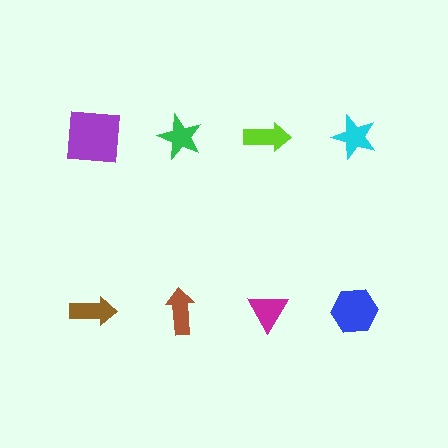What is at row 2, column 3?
A magenta triangle.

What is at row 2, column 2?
A brown arrow.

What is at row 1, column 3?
A lime arrow.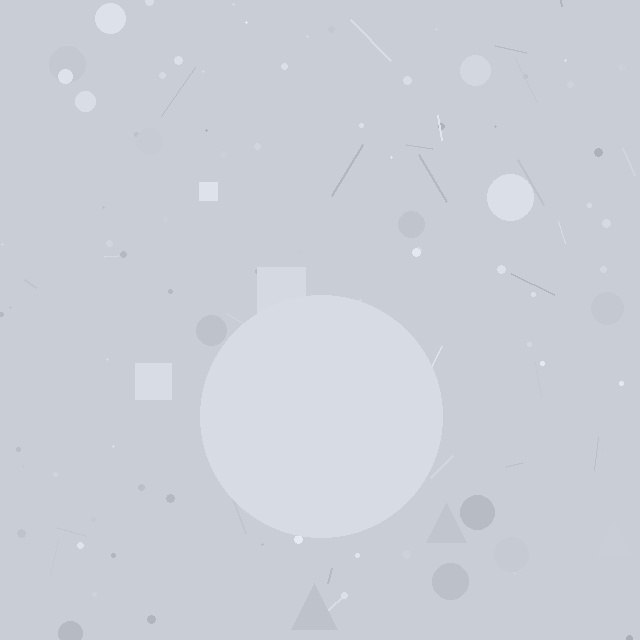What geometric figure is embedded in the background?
A circle is embedded in the background.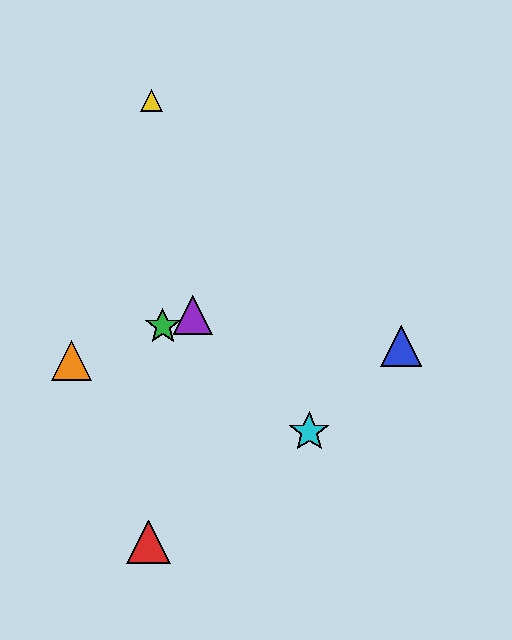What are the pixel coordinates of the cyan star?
The cyan star is at (309, 432).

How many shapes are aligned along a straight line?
3 shapes (the green star, the purple triangle, the orange triangle) are aligned along a straight line.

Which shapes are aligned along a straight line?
The green star, the purple triangle, the orange triangle are aligned along a straight line.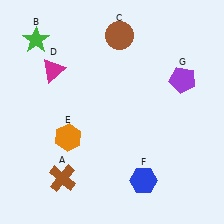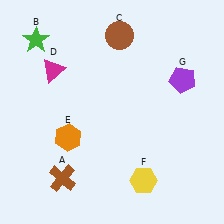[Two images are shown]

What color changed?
The hexagon (F) changed from blue in Image 1 to yellow in Image 2.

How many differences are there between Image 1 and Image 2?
There is 1 difference between the two images.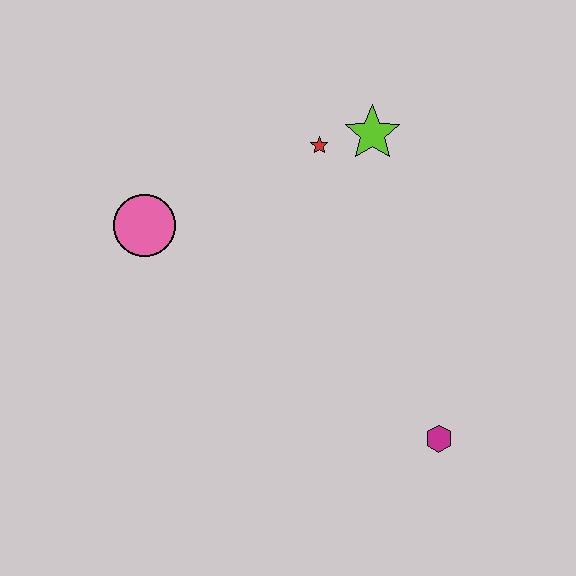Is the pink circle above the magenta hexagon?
Yes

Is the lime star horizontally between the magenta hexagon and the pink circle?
Yes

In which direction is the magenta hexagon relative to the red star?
The magenta hexagon is below the red star.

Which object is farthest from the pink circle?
The magenta hexagon is farthest from the pink circle.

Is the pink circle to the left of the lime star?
Yes